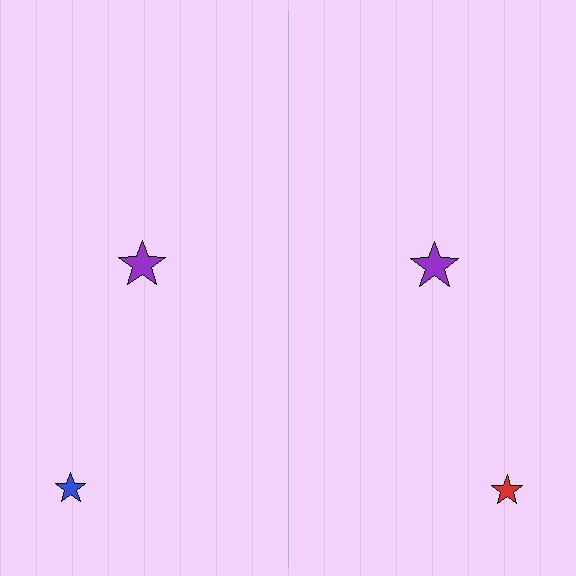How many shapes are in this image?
There are 4 shapes in this image.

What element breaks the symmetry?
The red star on the right side breaks the symmetry — its mirror counterpart is blue.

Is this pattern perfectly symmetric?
No, the pattern is not perfectly symmetric. The red star on the right side breaks the symmetry — its mirror counterpart is blue.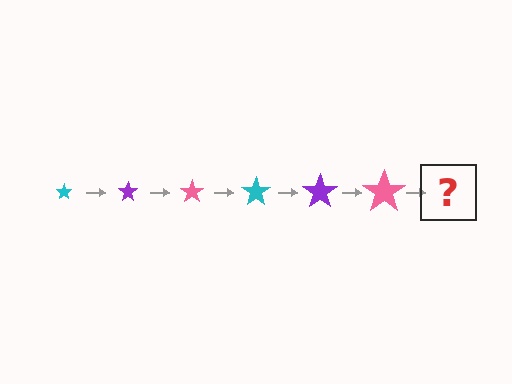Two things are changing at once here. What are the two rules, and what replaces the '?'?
The two rules are that the star grows larger each step and the color cycles through cyan, purple, and pink. The '?' should be a cyan star, larger than the previous one.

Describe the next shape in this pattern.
It should be a cyan star, larger than the previous one.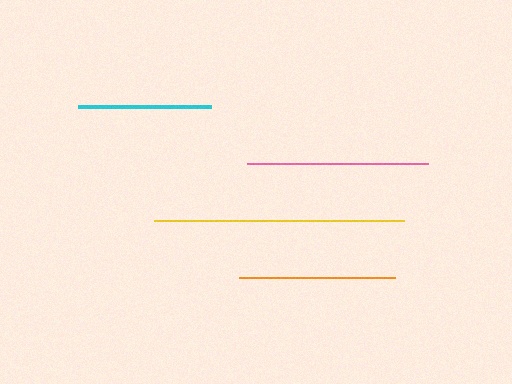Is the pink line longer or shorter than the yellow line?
The yellow line is longer than the pink line.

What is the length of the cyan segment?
The cyan segment is approximately 133 pixels long.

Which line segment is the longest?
The yellow line is the longest at approximately 250 pixels.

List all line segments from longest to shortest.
From longest to shortest: yellow, pink, orange, cyan.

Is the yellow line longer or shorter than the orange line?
The yellow line is longer than the orange line.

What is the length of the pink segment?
The pink segment is approximately 181 pixels long.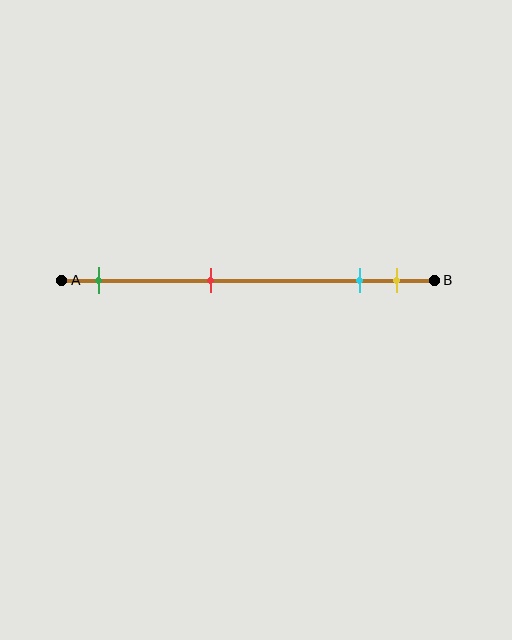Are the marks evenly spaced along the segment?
No, the marks are not evenly spaced.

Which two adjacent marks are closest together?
The cyan and yellow marks are the closest adjacent pair.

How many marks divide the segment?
There are 4 marks dividing the segment.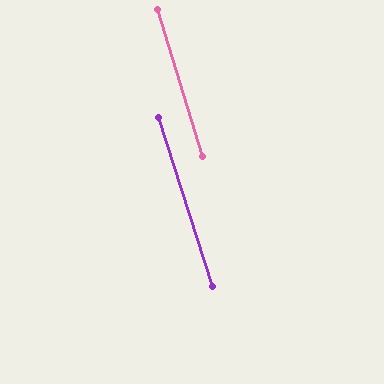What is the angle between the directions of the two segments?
Approximately 1 degree.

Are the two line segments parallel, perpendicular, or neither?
Parallel — their directions differ by only 0.6°.